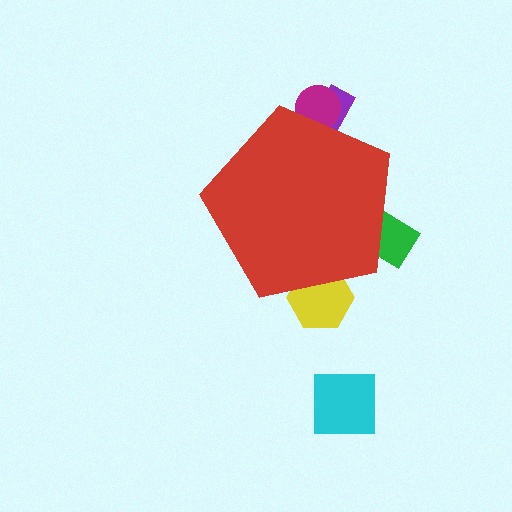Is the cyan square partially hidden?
No, the cyan square is fully visible.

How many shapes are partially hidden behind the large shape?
4 shapes are partially hidden.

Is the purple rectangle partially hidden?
Yes, the purple rectangle is partially hidden behind the red pentagon.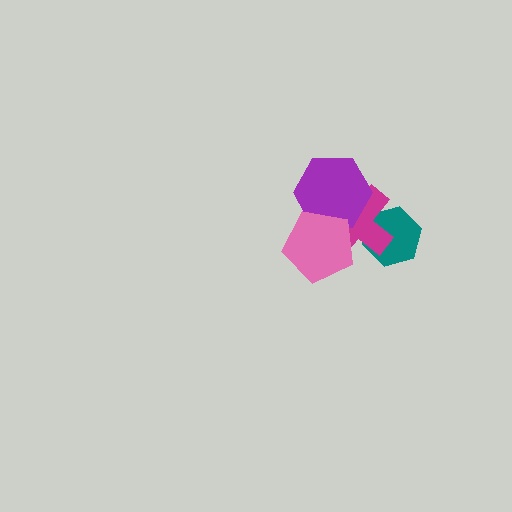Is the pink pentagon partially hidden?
No, no other shape covers it.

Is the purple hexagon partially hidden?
Yes, it is partially covered by another shape.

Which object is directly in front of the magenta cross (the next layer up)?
The purple hexagon is directly in front of the magenta cross.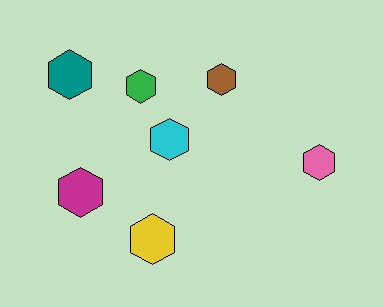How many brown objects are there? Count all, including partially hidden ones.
There is 1 brown object.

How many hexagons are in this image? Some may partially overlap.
There are 7 hexagons.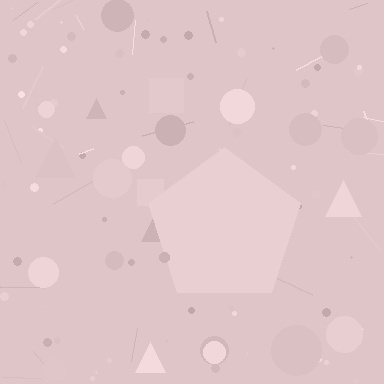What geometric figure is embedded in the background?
A pentagon is embedded in the background.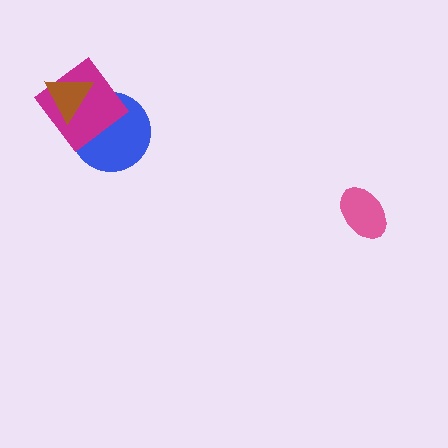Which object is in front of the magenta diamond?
The brown triangle is in front of the magenta diamond.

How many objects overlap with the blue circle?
2 objects overlap with the blue circle.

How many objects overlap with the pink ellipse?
0 objects overlap with the pink ellipse.